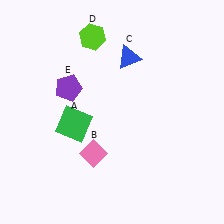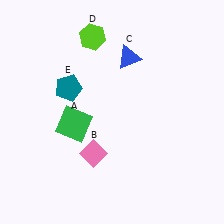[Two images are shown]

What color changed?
The pentagon (E) changed from purple in Image 1 to teal in Image 2.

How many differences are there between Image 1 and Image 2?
There is 1 difference between the two images.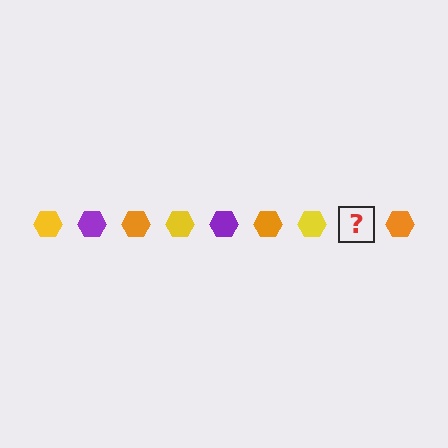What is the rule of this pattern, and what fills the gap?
The rule is that the pattern cycles through yellow, purple, orange hexagons. The gap should be filled with a purple hexagon.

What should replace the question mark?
The question mark should be replaced with a purple hexagon.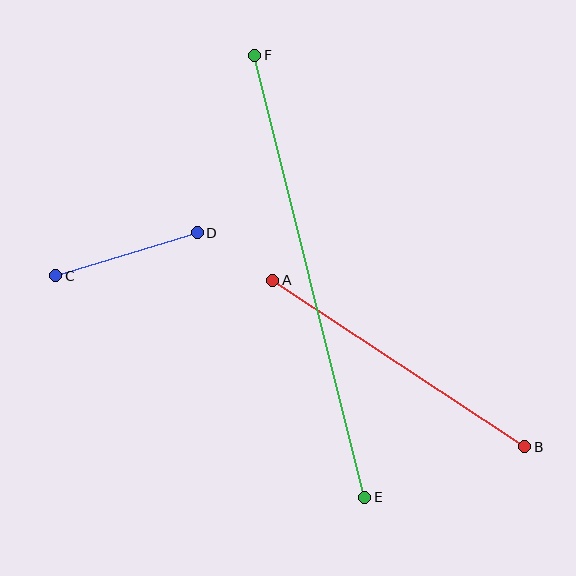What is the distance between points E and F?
The distance is approximately 456 pixels.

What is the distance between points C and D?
The distance is approximately 148 pixels.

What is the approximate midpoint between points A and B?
The midpoint is at approximately (399, 363) pixels.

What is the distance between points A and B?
The distance is approximately 302 pixels.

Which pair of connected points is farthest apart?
Points E and F are farthest apart.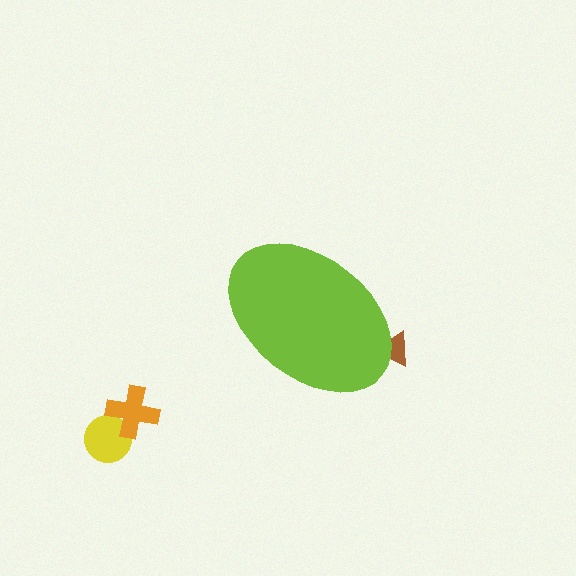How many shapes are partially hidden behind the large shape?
1 shape is partially hidden.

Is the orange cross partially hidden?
No, the orange cross is fully visible.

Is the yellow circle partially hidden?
No, the yellow circle is fully visible.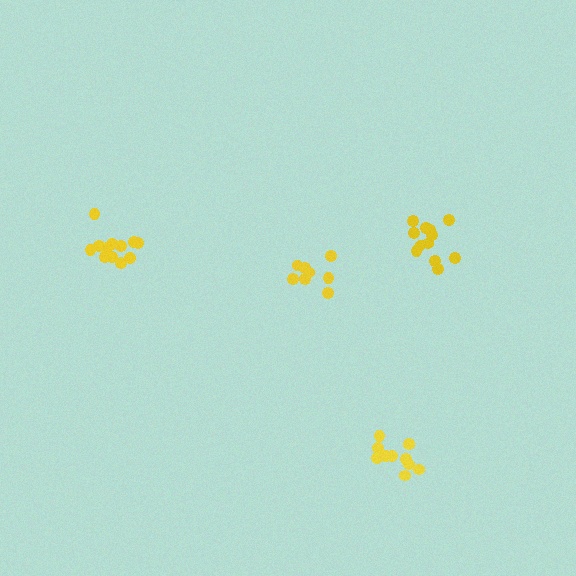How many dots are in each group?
Group 1: 12 dots, Group 2: 12 dots, Group 3: 8 dots, Group 4: 11 dots (43 total).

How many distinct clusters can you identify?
There are 4 distinct clusters.